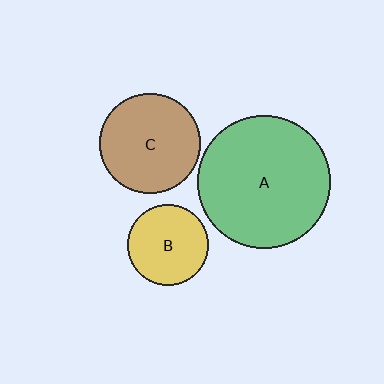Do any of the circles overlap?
No, none of the circles overlap.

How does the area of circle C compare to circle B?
Approximately 1.5 times.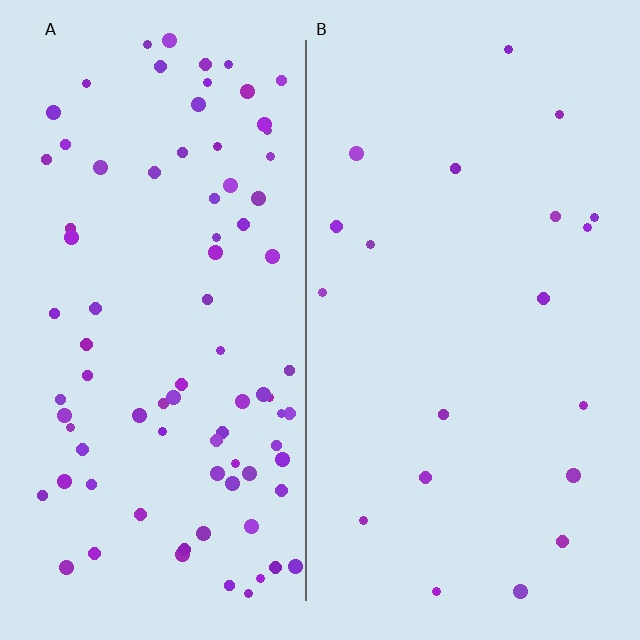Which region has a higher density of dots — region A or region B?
A (the left).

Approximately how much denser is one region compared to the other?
Approximately 4.3× — region A over region B.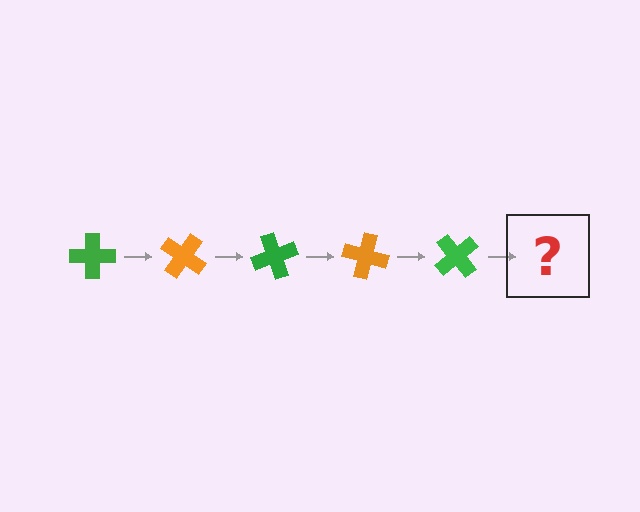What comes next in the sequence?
The next element should be an orange cross, rotated 175 degrees from the start.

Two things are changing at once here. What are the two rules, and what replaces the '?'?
The two rules are that it rotates 35 degrees each step and the color cycles through green and orange. The '?' should be an orange cross, rotated 175 degrees from the start.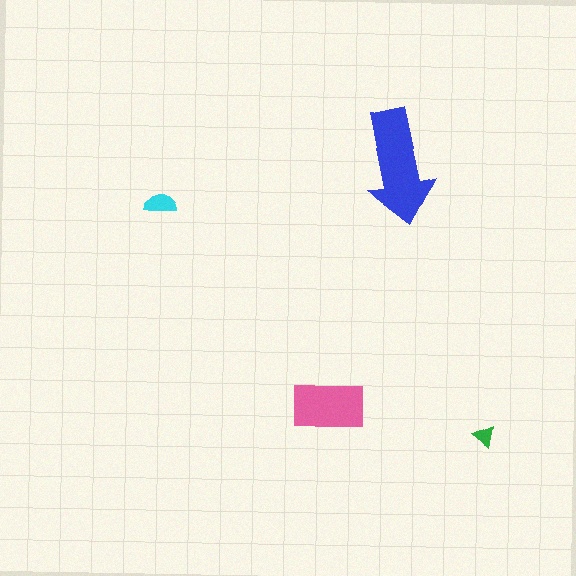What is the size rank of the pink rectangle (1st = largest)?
2nd.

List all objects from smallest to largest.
The green triangle, the cyan semicircle, the pink rectangle, the blue arrow.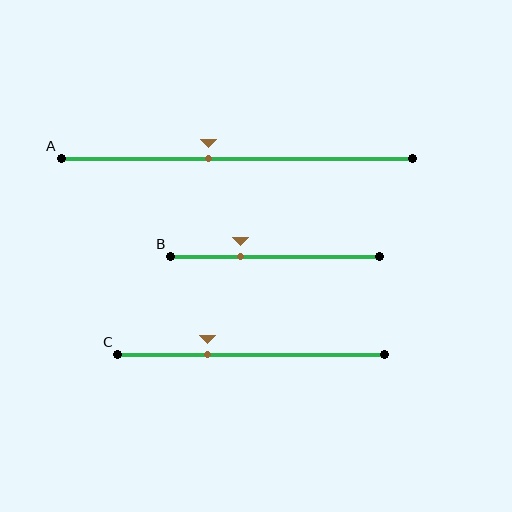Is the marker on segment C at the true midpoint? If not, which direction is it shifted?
No, the marker on segment C is shifted to the left by about 16% of the segment length.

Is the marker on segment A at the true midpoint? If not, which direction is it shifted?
No, the marker on segment A is shifted to the left by about 8% of the segment length.